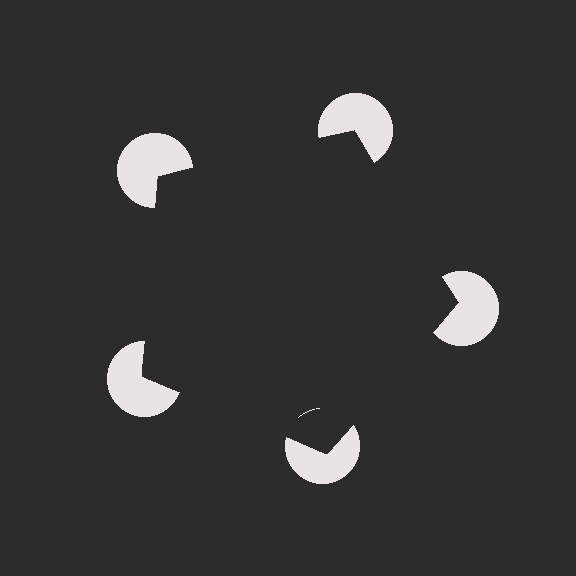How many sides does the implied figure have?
5 sides.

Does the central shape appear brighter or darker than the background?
It typically appears slightly darker than the background, even though no actual brightness change is drawn.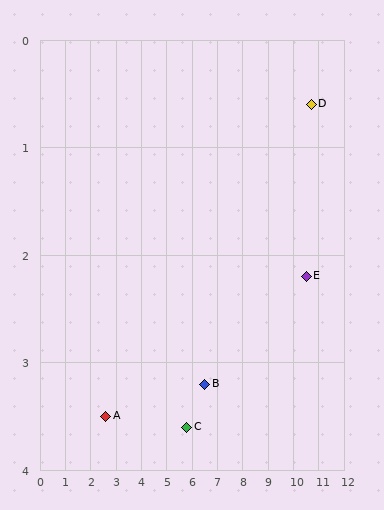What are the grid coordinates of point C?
Point C is at approximately (5.8, 3.6).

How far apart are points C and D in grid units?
Points C and D are about 5.7 grid units apart.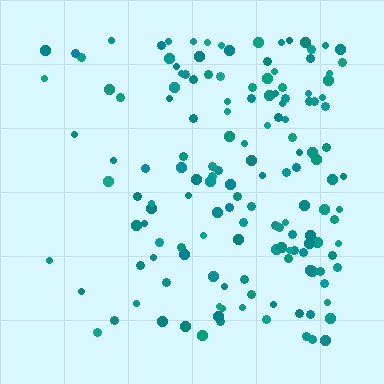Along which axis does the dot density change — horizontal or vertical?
Horizontal.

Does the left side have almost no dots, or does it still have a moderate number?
Still a moderate number, just noticeably fewer than the right.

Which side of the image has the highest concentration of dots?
The right.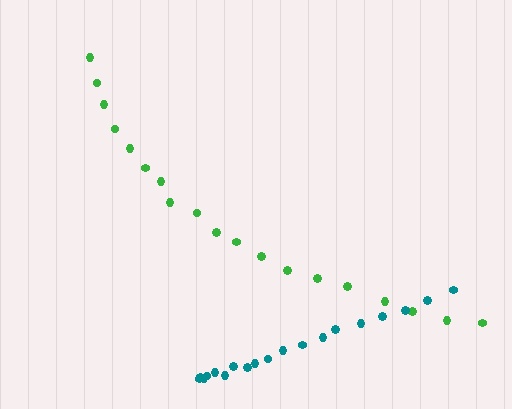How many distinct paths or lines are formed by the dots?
There are 2 distinct paths.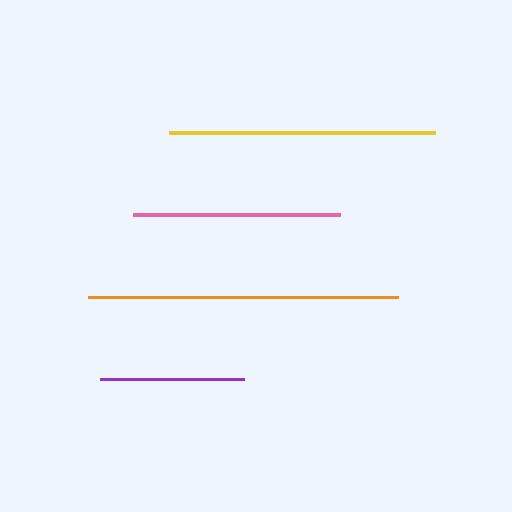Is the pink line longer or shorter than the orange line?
The orange line is longer than the pink line.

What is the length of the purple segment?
The purple segment is approximately 143 pixels long.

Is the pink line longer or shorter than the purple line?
The pink line is longer than the purple line.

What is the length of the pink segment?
The pink segment is approximately 207 pixels long.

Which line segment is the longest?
The orange line is the longest at approximately 310 pixels.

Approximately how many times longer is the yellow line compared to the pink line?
The yellow line is approximately 1.3 times the length of the pink line.